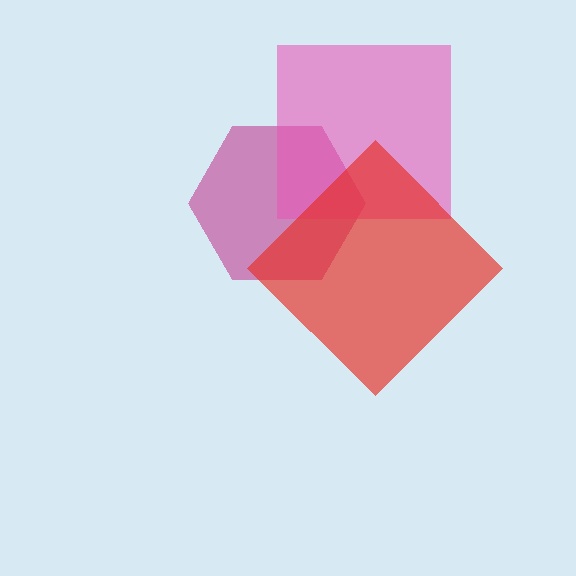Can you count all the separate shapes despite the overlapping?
Yes, there are 3 separate shapes.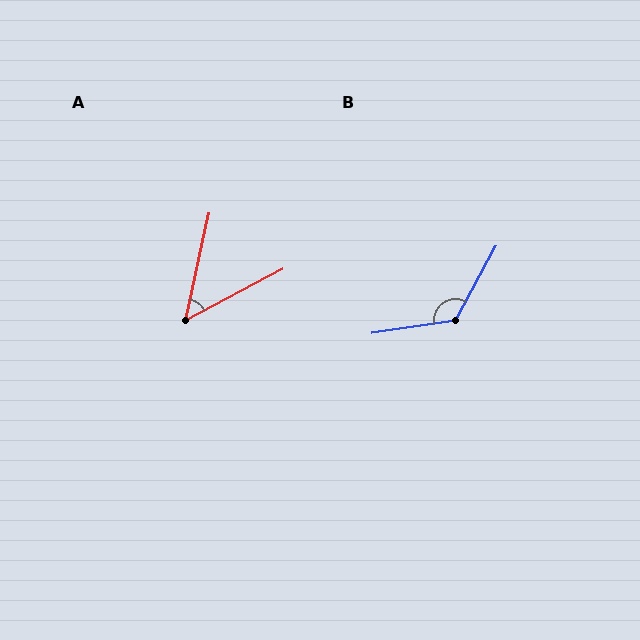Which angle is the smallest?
A, at approximately 50 degrees.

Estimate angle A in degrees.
Approximately 50 degrees.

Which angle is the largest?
B, at approximately 127 degrees.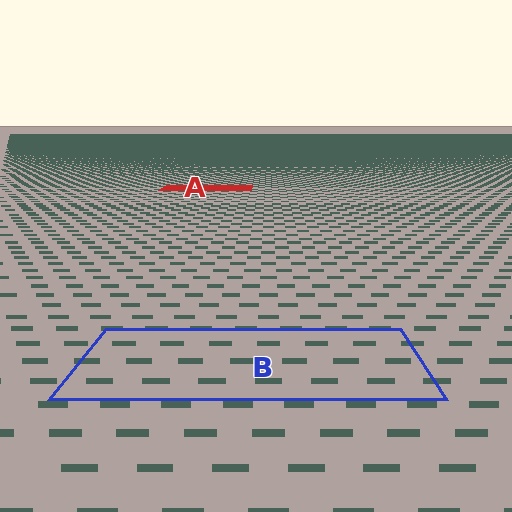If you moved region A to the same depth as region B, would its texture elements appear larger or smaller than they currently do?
They would appear larger. At a closer depth, the same texture elements are projected at a bigger on-screen size.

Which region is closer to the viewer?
Region B is closer. The texture elements there are larger and more spread out.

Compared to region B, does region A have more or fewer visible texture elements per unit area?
Region A has more texture elements per unit area — they are packed more densely because it is farther away.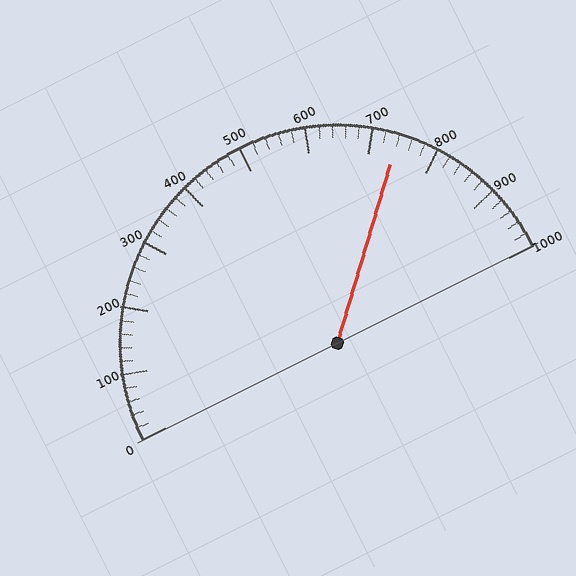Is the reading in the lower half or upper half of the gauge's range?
The reading is in the upper half of the range (0 to 1000).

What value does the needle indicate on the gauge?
The needle indicates approximately 740.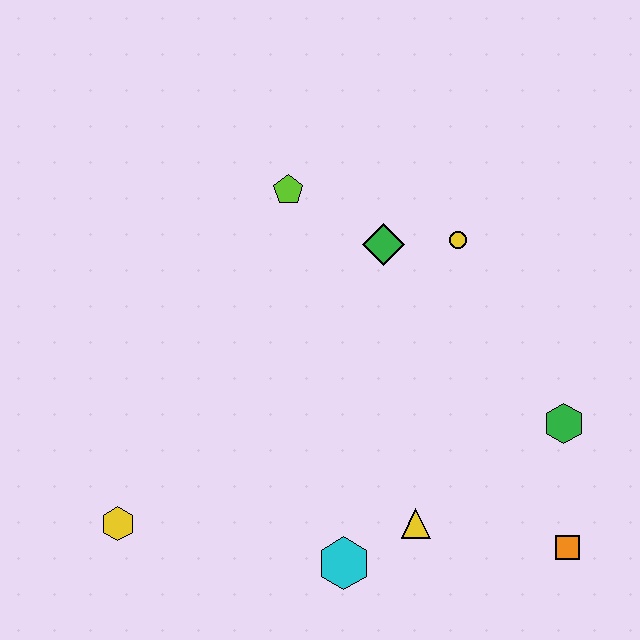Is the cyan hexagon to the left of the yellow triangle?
Yes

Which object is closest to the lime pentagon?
The green diamond is closest to the lime pentagon.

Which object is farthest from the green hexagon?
The yellow hexagon is farthest from the green hexagon.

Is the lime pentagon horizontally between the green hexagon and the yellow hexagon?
Yes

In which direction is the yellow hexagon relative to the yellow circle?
The yellow hexagon is to the left of the yellow circle.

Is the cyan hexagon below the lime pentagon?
Yes